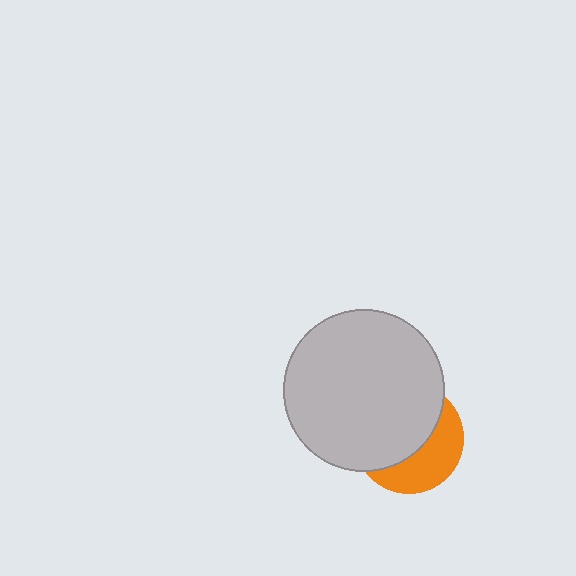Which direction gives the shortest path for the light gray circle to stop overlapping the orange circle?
Moving toward the upper-left gives the shortest separation.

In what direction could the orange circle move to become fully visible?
The orange circle could move toward the lower-right. That would shift it out from behind the light gray circle entirely.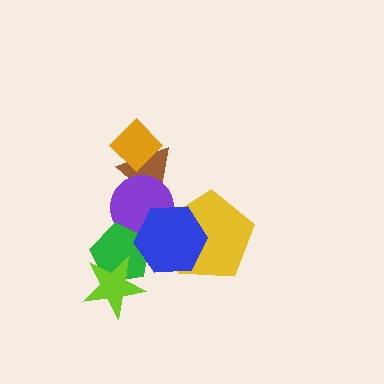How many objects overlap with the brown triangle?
2 objects overlap with the brown triangle.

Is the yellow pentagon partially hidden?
Yes, it is partially covered by another shape.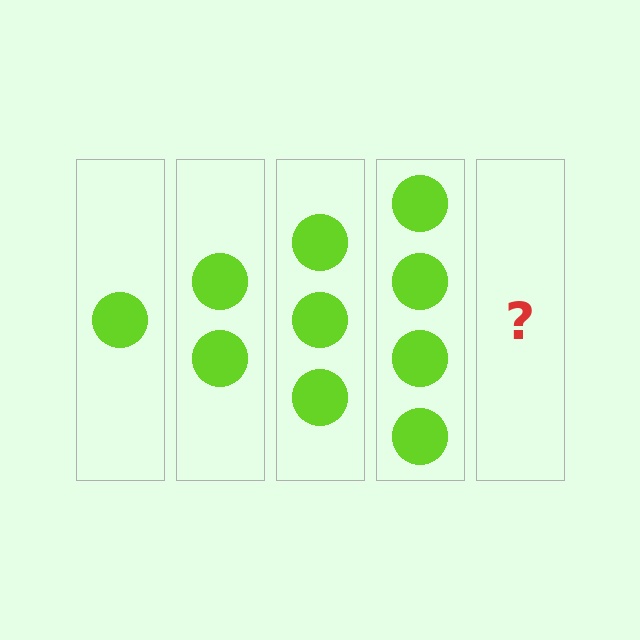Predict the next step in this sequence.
The next step is 5 circles.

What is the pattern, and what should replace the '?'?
The pattern is that each step adds one more circle. The '?' should be 5 circles.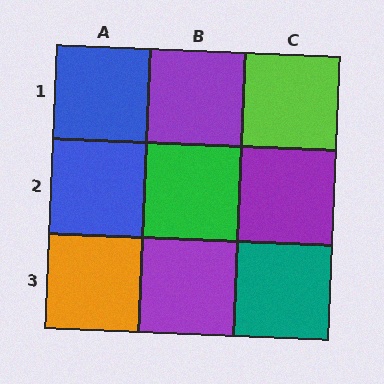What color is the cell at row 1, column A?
Blue.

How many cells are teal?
1 cell is teal.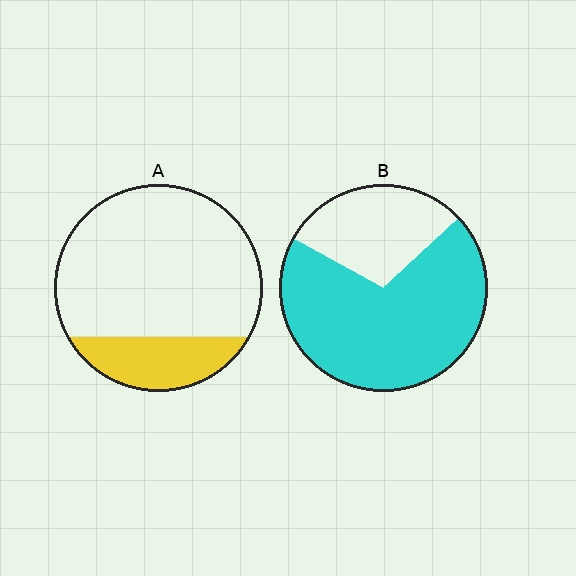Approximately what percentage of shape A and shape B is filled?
A is approximately 20% and B is approximately 70%.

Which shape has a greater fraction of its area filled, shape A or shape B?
Shape B.